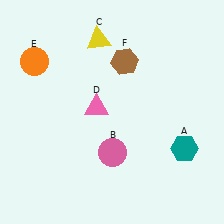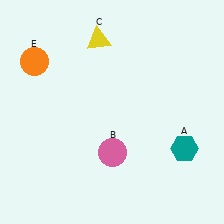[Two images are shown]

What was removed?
The pink triangle (D), the brown hexagon (F) were removed in Image 2.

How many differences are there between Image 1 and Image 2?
There are 2 differences between the two images.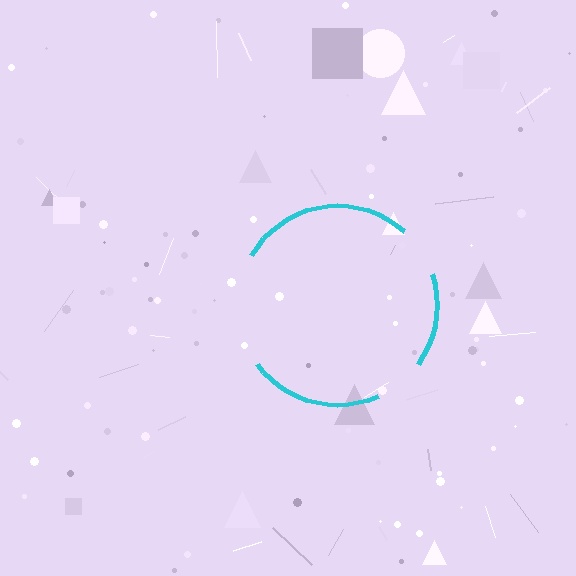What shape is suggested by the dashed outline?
The dashed outline suggests a circle.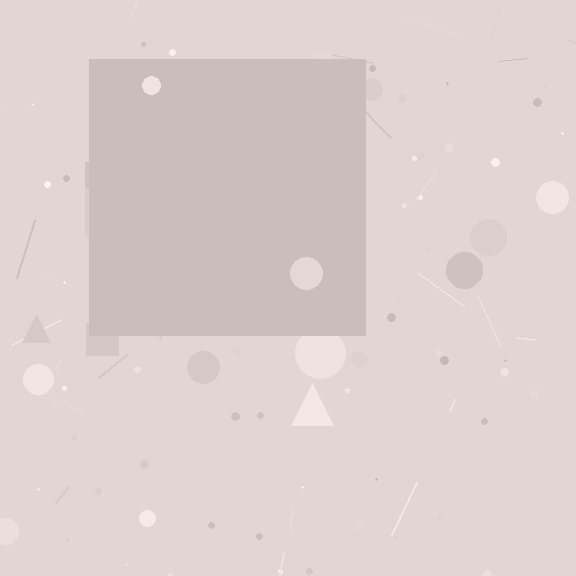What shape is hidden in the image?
A square is hidden in the image.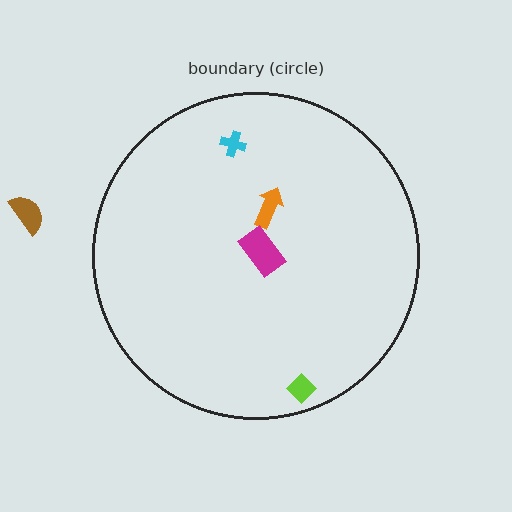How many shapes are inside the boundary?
4 inside, 1 outside.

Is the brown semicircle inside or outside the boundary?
Outside.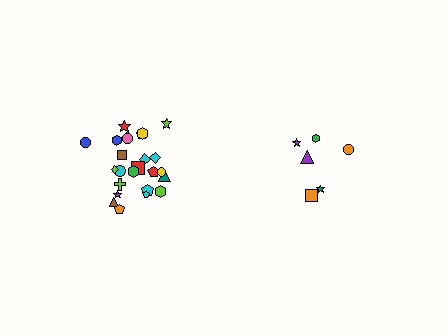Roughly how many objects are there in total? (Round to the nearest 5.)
Roughly 30 objects in total.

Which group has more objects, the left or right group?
The left group.